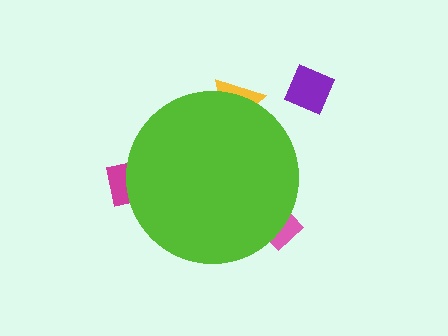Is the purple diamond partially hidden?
No, the purple diamond is fully visible.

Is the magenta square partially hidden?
Yes, the magenta square is partially hidden behind the lime circle.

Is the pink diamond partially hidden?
Yes, the pink diamond is partially hidden behind the lime circle.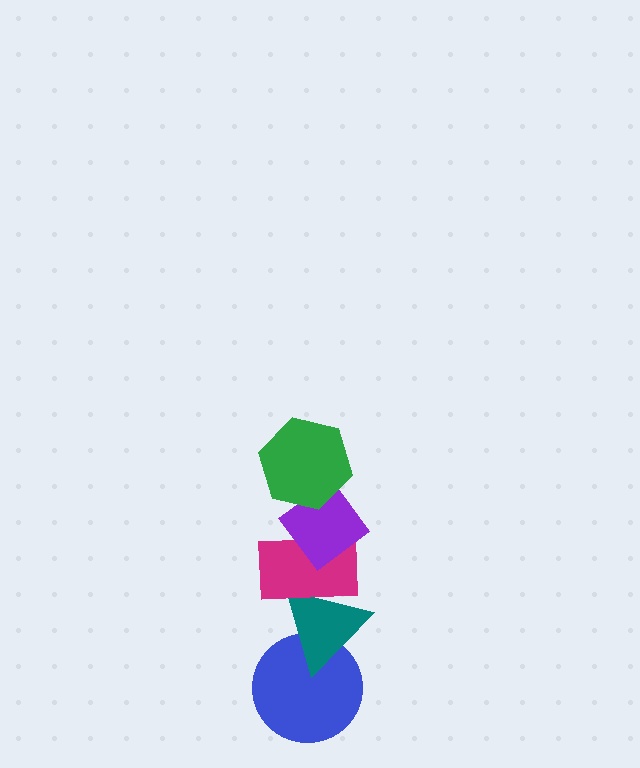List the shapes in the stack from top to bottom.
From top to bottom: the green hexagon, the purple diamond, the magenta rectangle, the teal triangle, the blue circle.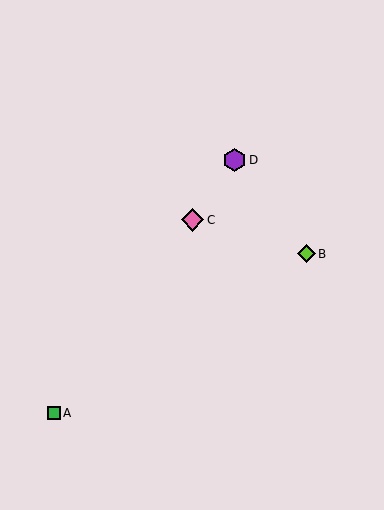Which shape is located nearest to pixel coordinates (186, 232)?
The pink diamond (labeled C) at (193, 220) is nearest to that location.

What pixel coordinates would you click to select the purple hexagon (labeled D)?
Click at (234, 160) to select the purple hexagon D.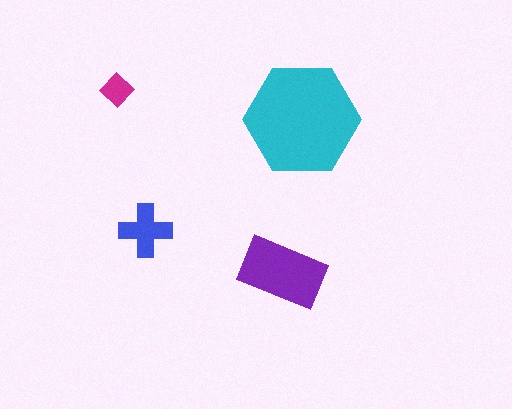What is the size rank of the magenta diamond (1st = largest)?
4th.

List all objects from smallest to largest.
The magenta diamond, the blue cross, the purple rectangle, the cyan hexagon.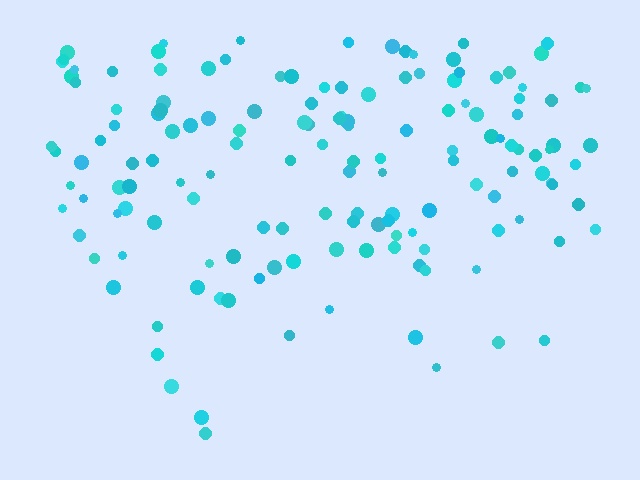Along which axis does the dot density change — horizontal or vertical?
Vertical.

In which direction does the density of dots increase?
From bottom to top, with the top side densest.